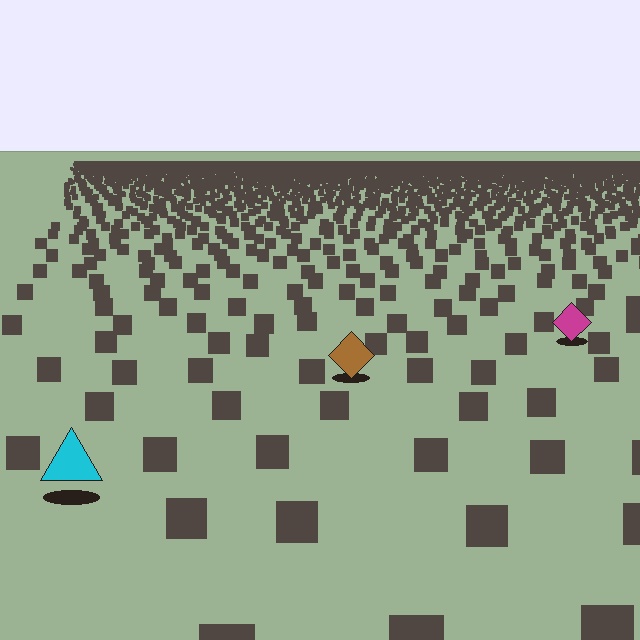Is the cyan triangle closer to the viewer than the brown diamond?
Yes. The cyan triangle is closer — you can tell from the texture gradient: the ground texture is coarser near it.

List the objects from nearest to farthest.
From nearest to farthest: the cyan triangle, the brown diamond, the magenta diamond.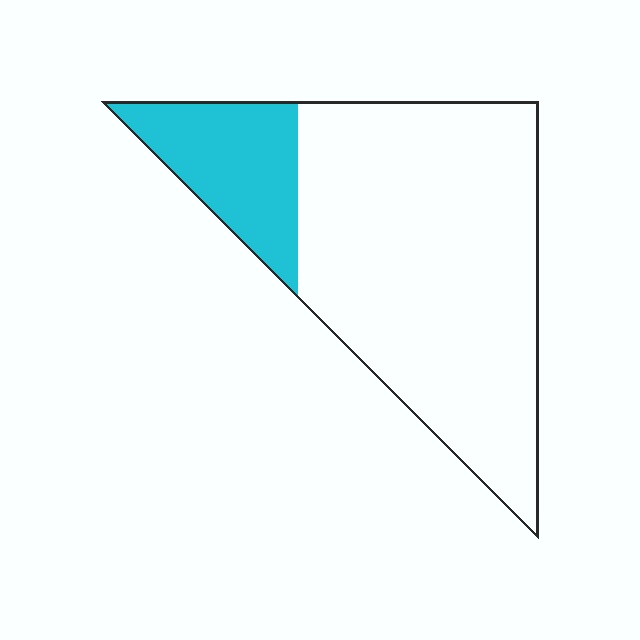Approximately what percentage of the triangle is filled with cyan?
Approximately 20%.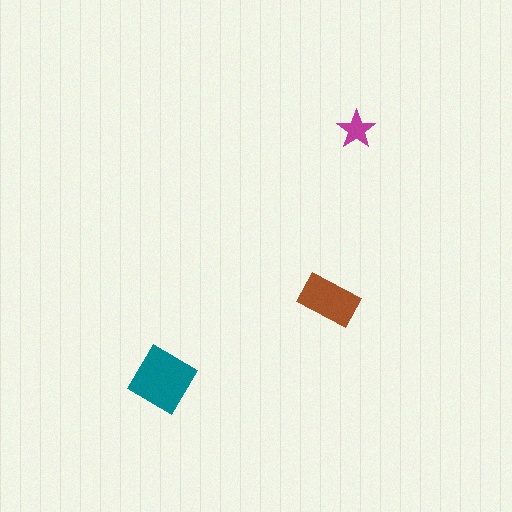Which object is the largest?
The teal diamond.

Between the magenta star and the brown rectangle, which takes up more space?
The brown rectangle.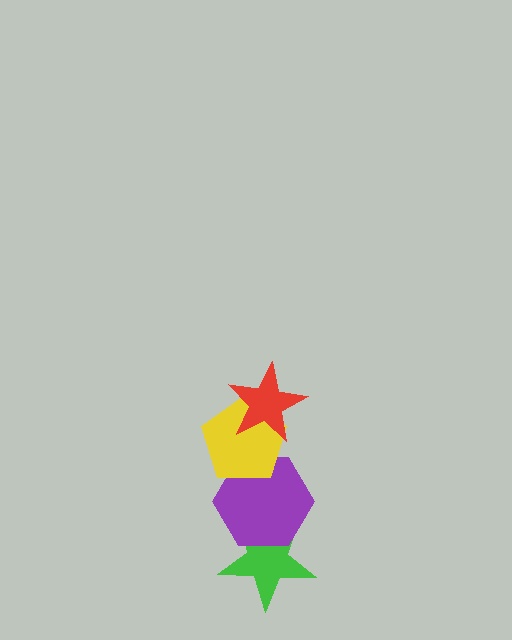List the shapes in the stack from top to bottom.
From top to bottom: the red star, the yellow pentagon, the purple hexagon, the green star.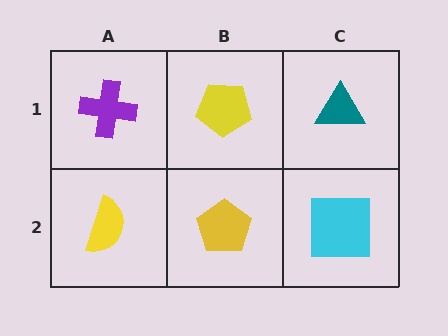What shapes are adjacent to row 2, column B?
A yellow pentagon (row 1, column B), a yellow semicircle (row 2, column A), a cyan square (row 2, column C).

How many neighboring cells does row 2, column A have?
2.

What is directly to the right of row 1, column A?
A yellow pentagon.